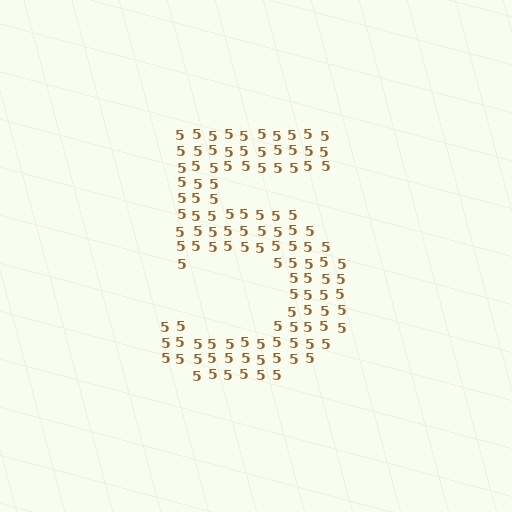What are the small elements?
The small elements are digit 5's.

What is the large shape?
The large shape is the digit 5.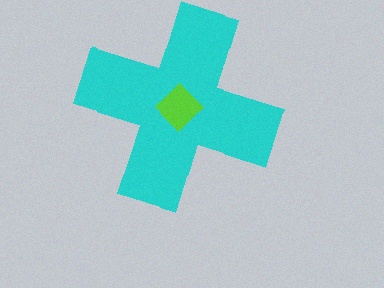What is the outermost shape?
The cyan cross.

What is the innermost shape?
The lime diamond.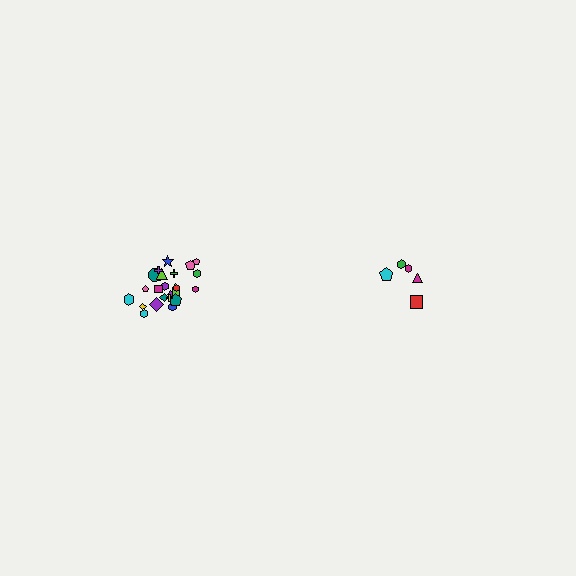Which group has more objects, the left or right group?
The left group.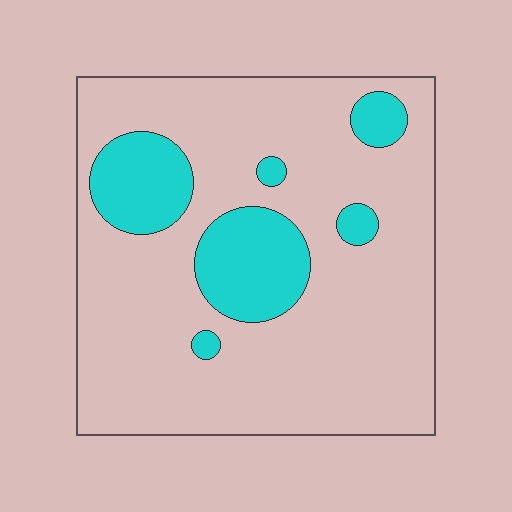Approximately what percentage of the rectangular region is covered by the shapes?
Approximately 20%.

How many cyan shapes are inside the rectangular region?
6.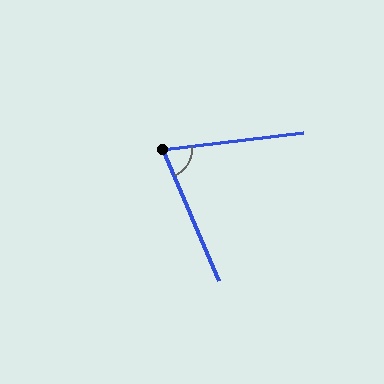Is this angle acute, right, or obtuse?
It is acute.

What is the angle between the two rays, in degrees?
Approximately 74 degrees.